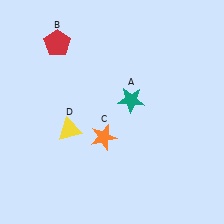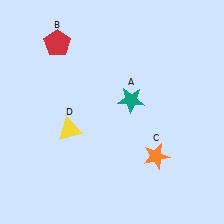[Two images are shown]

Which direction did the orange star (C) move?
The orange star (C) moved right.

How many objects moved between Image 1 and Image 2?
1 object moved between the two images.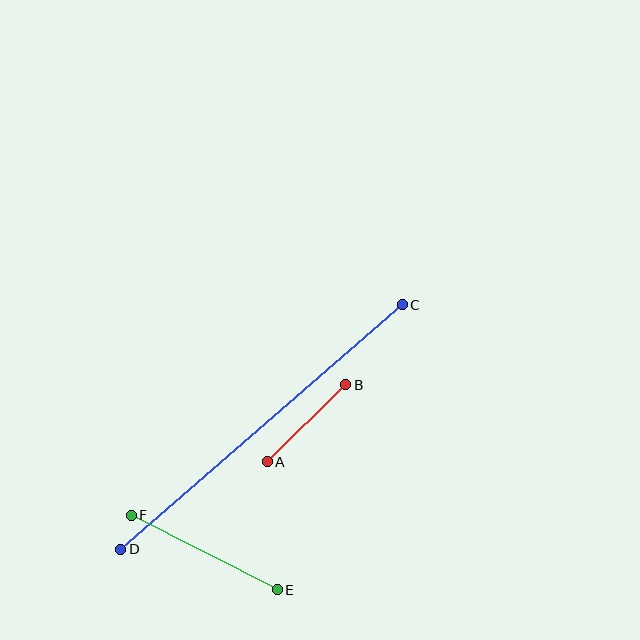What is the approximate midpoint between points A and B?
The midpoint is at approximately (307, 423) pixels.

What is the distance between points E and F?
The distance is approximately 164 pixels.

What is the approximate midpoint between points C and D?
The midpoint is at approximately (262, 427) pixels.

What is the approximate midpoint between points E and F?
The midpoint is at approximately (204, 552) pixels.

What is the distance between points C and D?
The distance is approximately 373 pixels.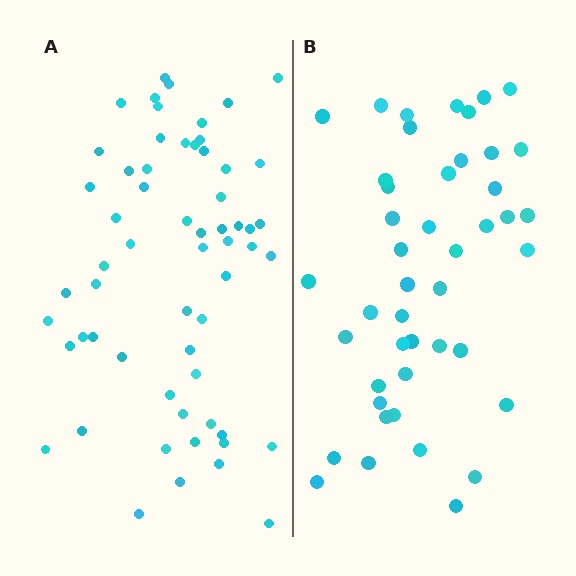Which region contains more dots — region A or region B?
Region A (the left region) has more dots.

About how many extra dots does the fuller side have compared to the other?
Region A has approximately 15 more dots than region B.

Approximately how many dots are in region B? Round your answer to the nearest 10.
About 40 dots. (The exact count is 45, which rounds to 40.)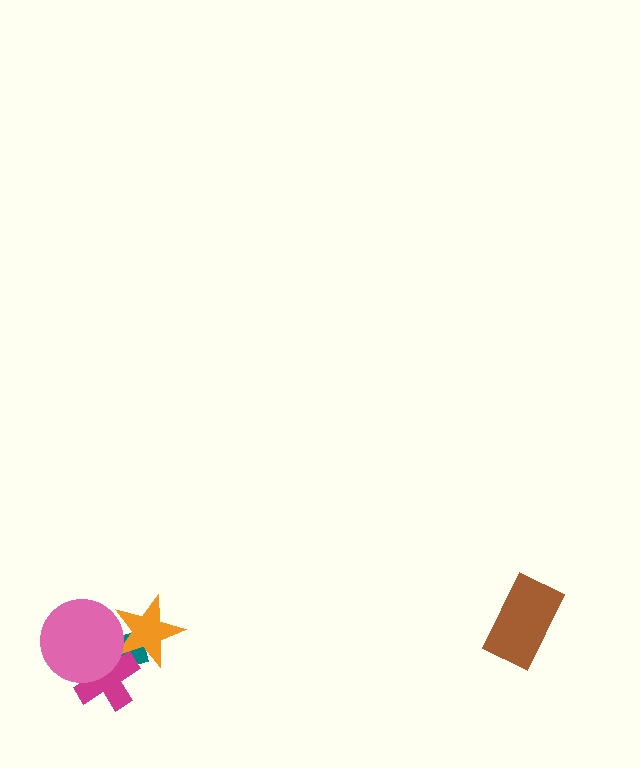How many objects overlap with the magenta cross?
3 objects overlap with the magenta cross.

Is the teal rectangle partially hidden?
Yes, it is partially covered by another shape.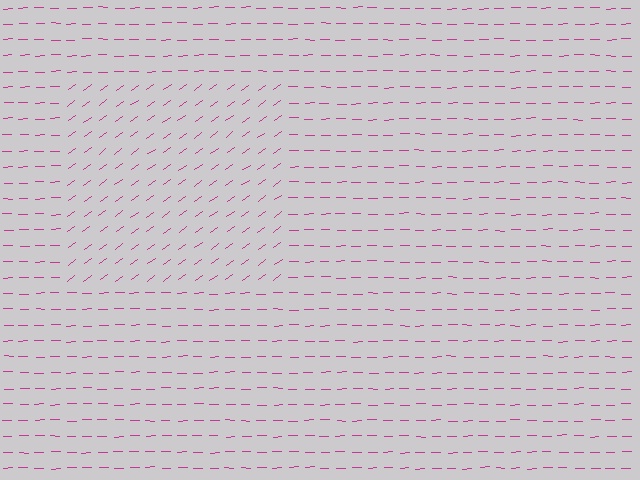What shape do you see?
I see a rectangle.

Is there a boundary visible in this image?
Yes, there is a texture boundary formed by a change in line orientation.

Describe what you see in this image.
The image is filled with small magenta line segments. A rectangle region in the image has lines oriented differently from the surrounding lines, creating a visible texture boundary.